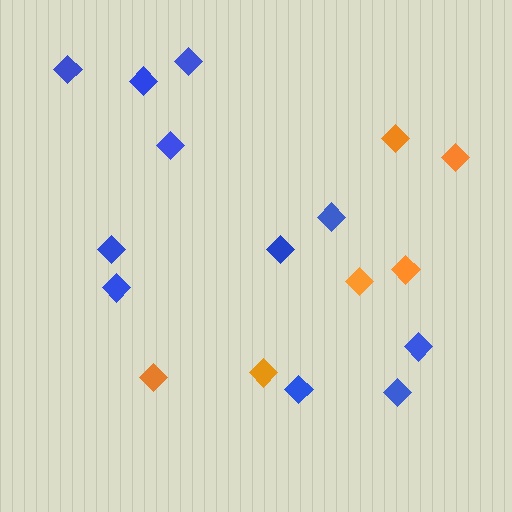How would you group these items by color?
There are 2 groups: one group of orange diamonds (6) and one group of blue diamonds (11).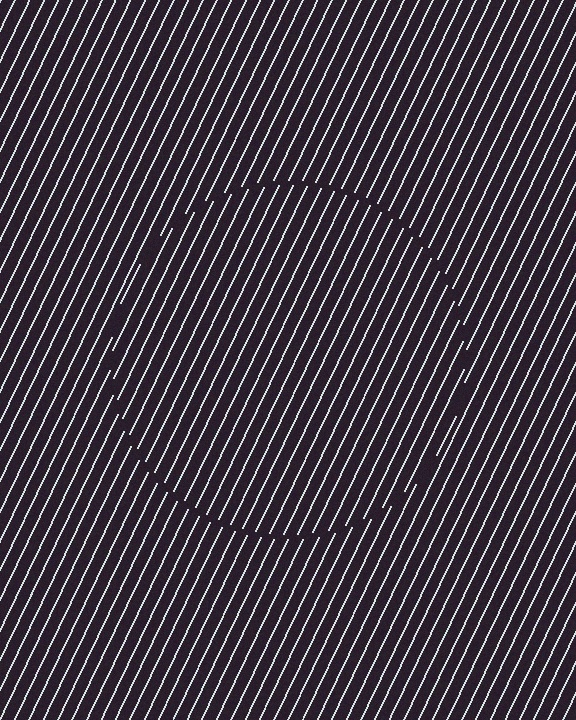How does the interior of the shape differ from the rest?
The interior of the shape contains the same grating, shifted by half a period — the contour is defined by the phase discontinuity where line-ends from the inner and outer gratings abut.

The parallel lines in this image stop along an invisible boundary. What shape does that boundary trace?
An illusory circle. The interior of the shape contains the same grating, shifted by half a period — the contour is defined by the phase discontinuity where line-ends from the inner and outer gratings abut.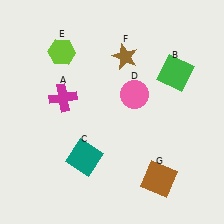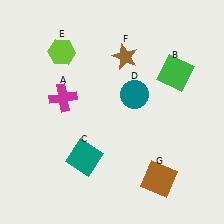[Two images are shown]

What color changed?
The circle (D) changed from pink in Image 1 to teal in Image 2.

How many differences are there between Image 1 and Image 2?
There is 1 difference between the two images.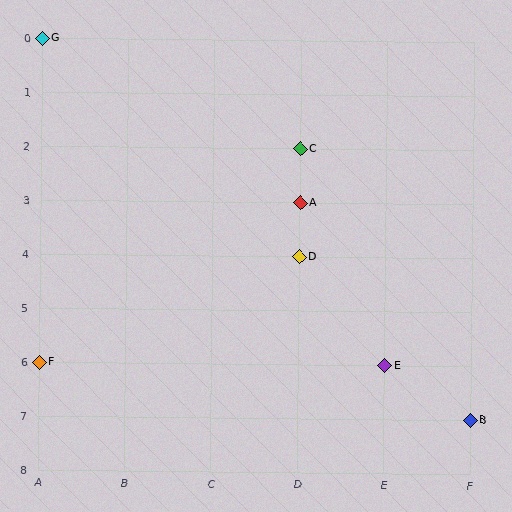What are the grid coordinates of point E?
Point E is at grid coordinates (E, 6).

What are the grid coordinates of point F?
Point F is at grid coordinates (A, 6).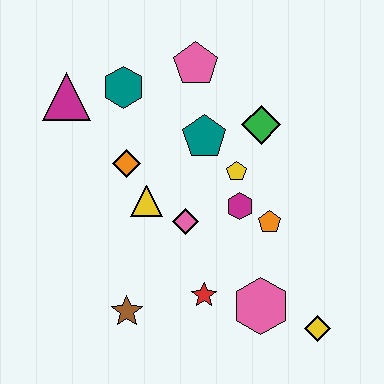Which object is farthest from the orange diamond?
The yellow diamond is farthest from the orange diamond.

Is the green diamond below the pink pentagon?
Yes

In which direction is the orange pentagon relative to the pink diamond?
The orange pentagon is to the right of the pink diamond.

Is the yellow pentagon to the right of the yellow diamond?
No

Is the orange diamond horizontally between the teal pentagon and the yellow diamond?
No